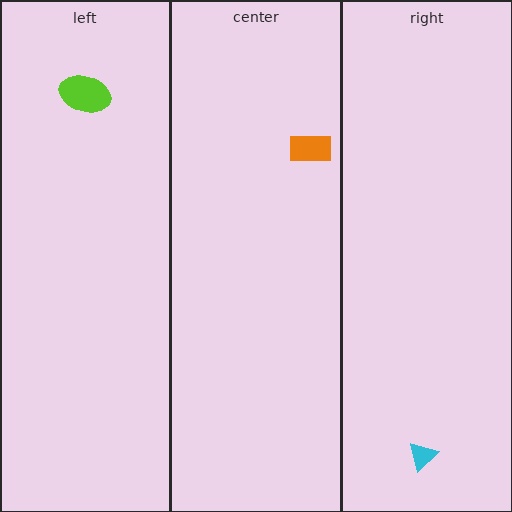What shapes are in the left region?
The lime ellipse.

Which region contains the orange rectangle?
The center region.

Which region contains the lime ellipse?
The left region.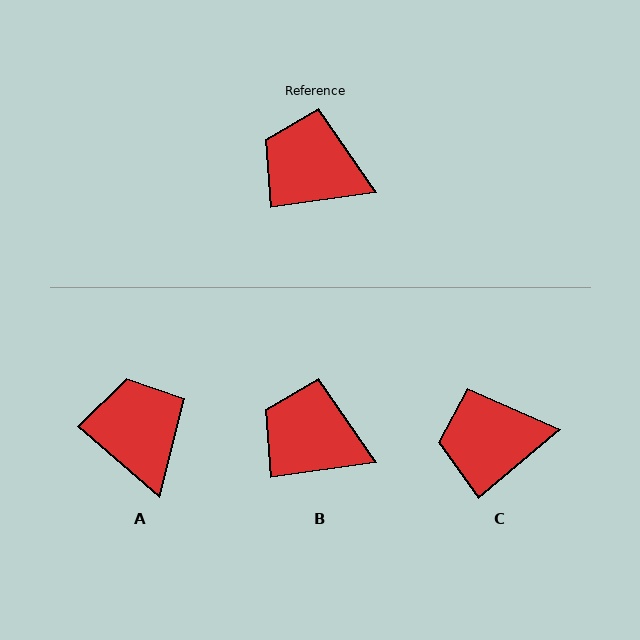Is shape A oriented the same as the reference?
No, it is off by about 49 degrees.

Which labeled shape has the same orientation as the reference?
B.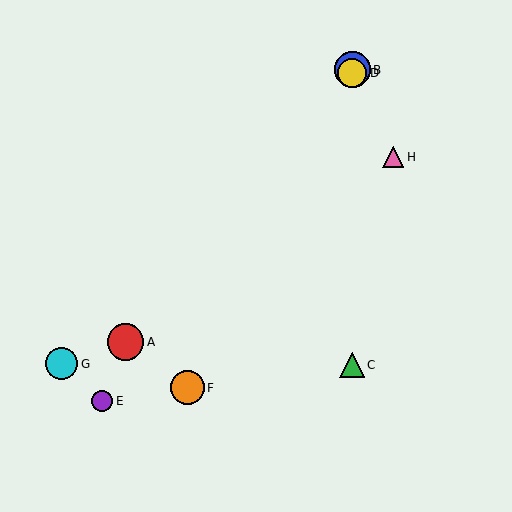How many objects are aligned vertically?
3 objects (B, C, D) are aligned vertically.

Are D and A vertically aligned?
No, D is at x≈352 and A is at x≈125.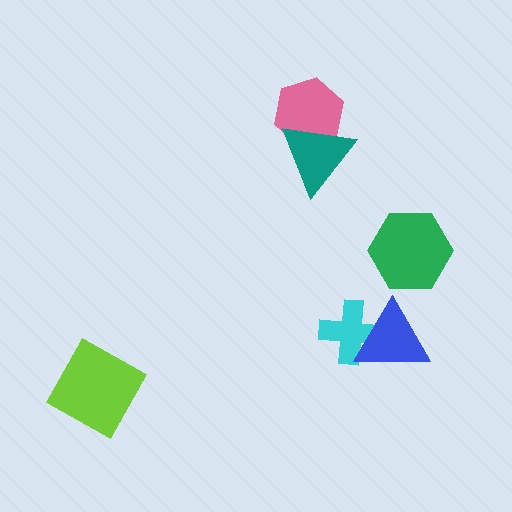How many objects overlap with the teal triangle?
1 object overlaps with the teal triangle.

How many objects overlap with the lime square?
0 objects overlap with the lime square.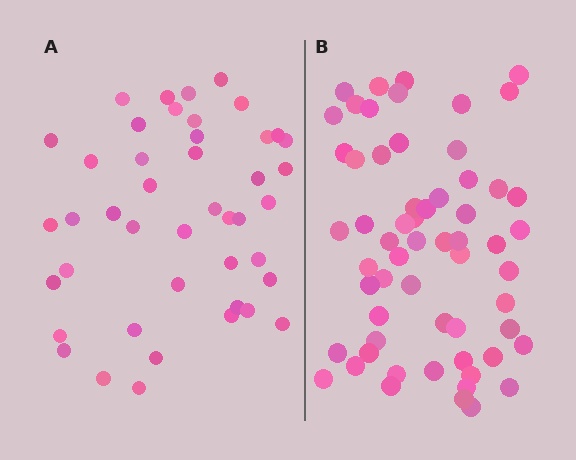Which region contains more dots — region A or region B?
Region B (the right region) has more dots.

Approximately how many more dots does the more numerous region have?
Region B has approximately 15 more dots than region A.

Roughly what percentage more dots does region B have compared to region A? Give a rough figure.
About 35% more.